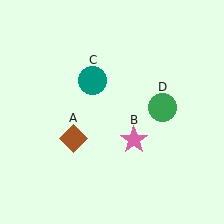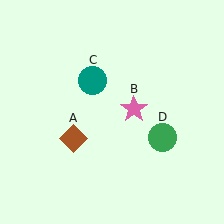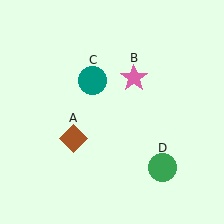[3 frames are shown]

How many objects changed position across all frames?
2 objects changed position: pink star (object B), green circle (object D).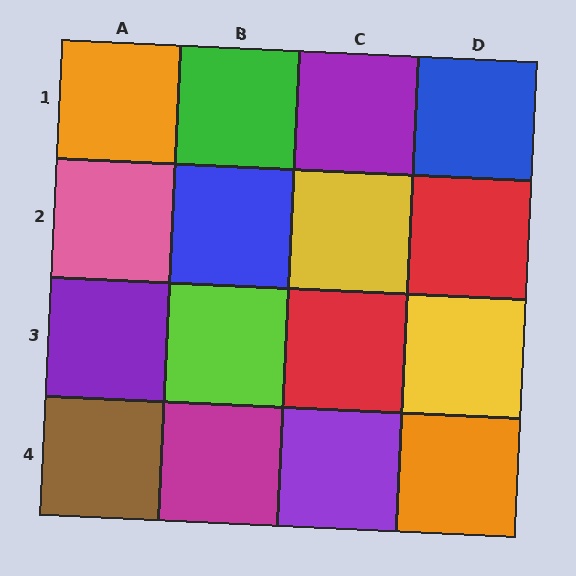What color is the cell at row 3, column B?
Lime.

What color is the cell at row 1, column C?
Purple.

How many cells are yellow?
2 cells are yellow.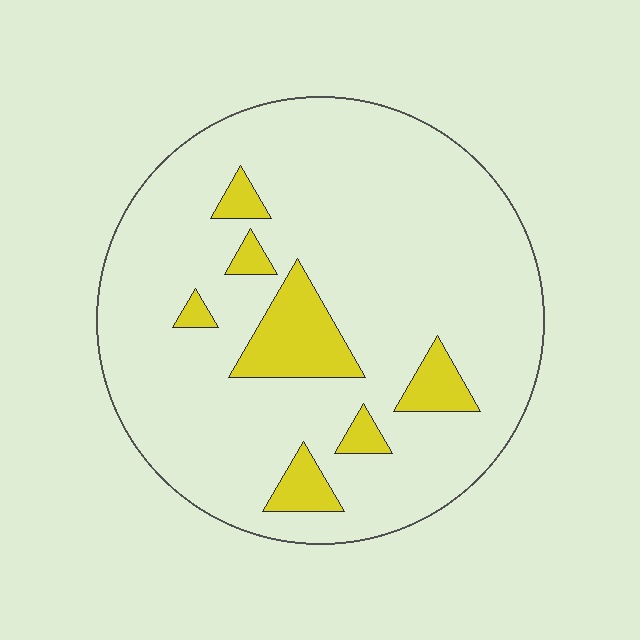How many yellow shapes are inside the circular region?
7.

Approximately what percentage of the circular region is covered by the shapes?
Approximately 15%.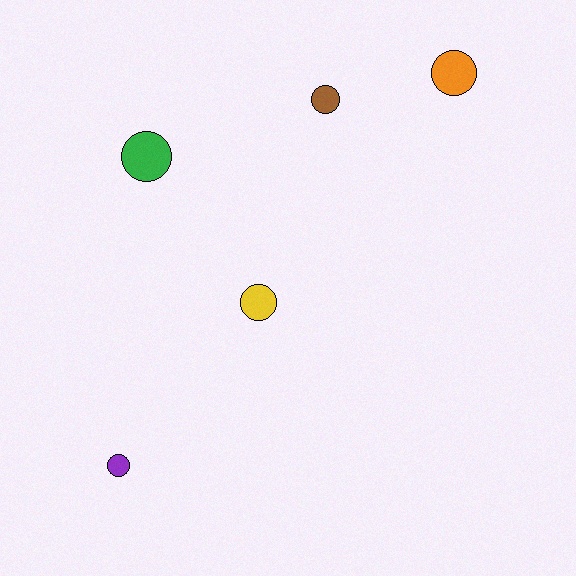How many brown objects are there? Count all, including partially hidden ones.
There is 1 brown object.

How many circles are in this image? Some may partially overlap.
There are 5 circles.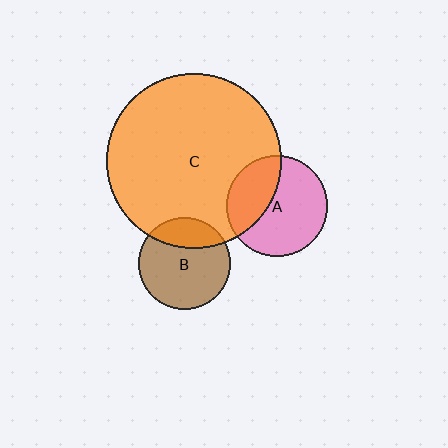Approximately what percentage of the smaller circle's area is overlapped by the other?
Approximately 35%.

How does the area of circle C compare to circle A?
Approximately 3.0 times.